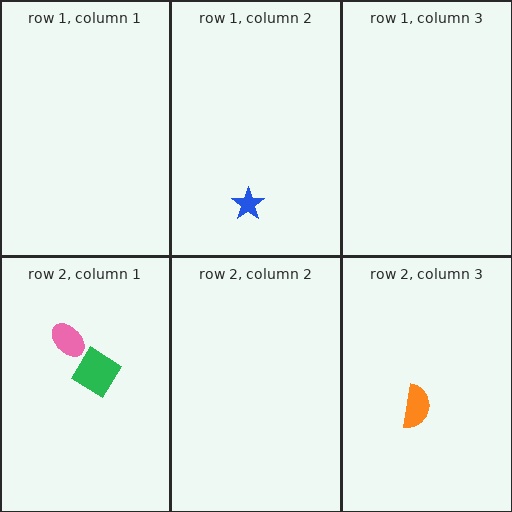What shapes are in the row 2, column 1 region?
The green diamond, the pink ellipse.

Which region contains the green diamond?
The row 2, column 1 region.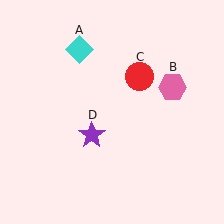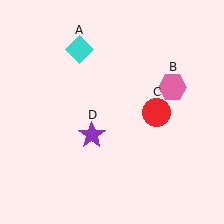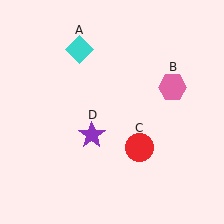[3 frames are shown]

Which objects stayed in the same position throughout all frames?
Cyan diamond (object A) and pink hexagon (object B) and purple star (object D) remained stationary.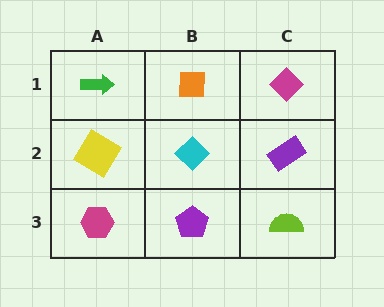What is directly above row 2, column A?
A green arrow.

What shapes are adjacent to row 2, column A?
A green arrow (row 1, column A), a magenta hexagon (row 3, column A), a cyan diamond (row 2, column B).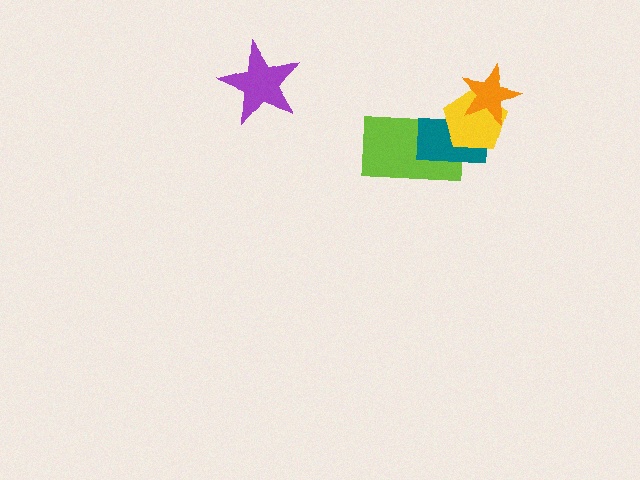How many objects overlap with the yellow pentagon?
3 objects overlap with the yellow pentagon.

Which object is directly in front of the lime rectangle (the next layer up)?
The teal rectangle is directly in front of the lime rectangle.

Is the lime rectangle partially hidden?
Yes, it is partially covered by another shape.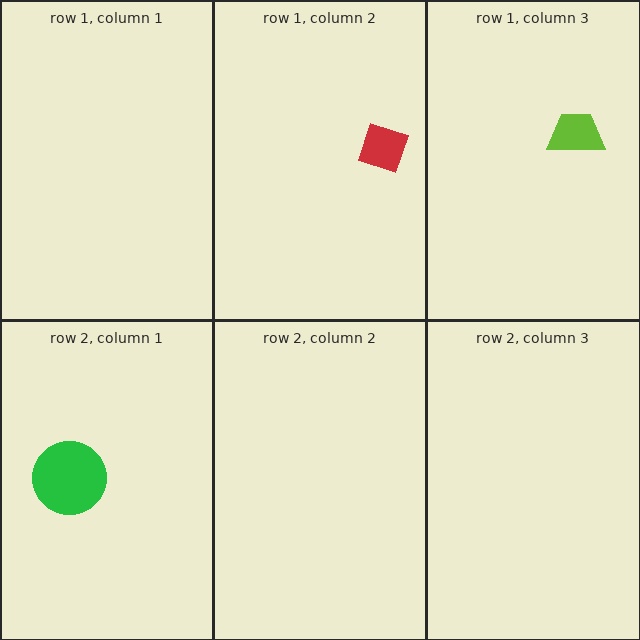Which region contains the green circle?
The row 2, column 1 region.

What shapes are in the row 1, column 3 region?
The lime trapezoid.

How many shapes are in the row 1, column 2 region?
1.